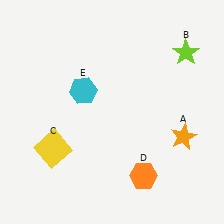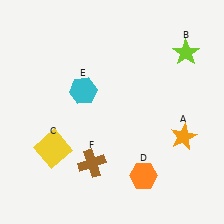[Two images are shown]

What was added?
A brown cross (F) was added in Image 2.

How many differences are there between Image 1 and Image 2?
There is 1 difference between the two images.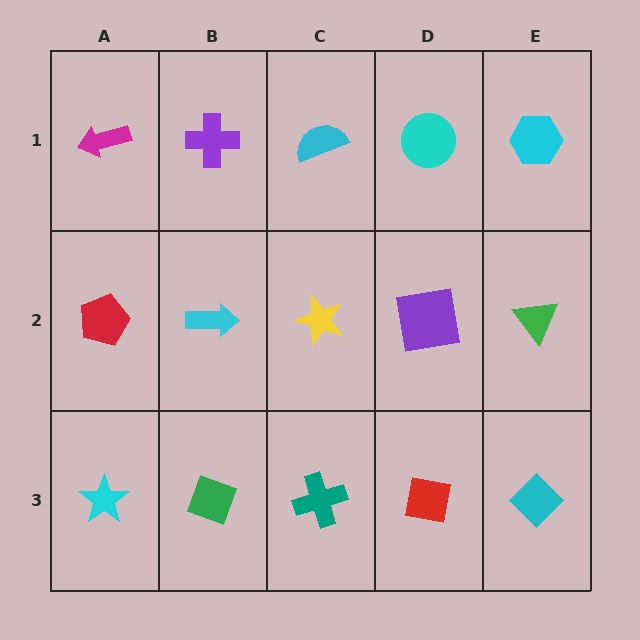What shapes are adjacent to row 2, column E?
A cyan hexagon (row 1, column E), a cyan diamond (row 3, column E), a purple square (row 2, column D).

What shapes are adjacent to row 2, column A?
A magenta arrow (row 1, column A), a cyan star (row 3, column A), a cyan arrow (row 2, column B).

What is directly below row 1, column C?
A yellow star.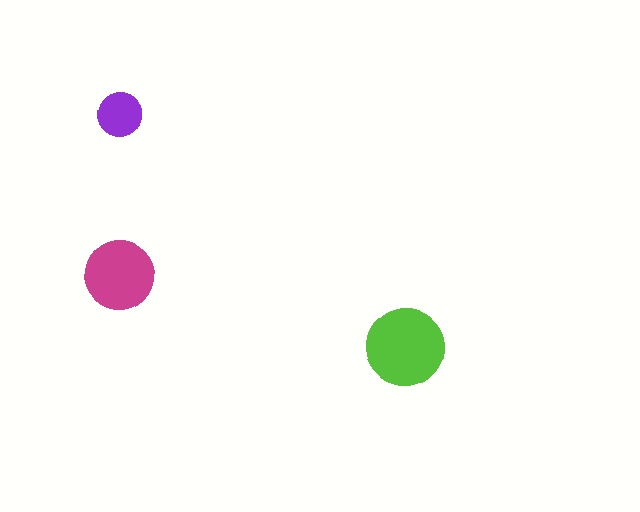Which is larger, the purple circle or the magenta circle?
The magenta one.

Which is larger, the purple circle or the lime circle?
The lime one.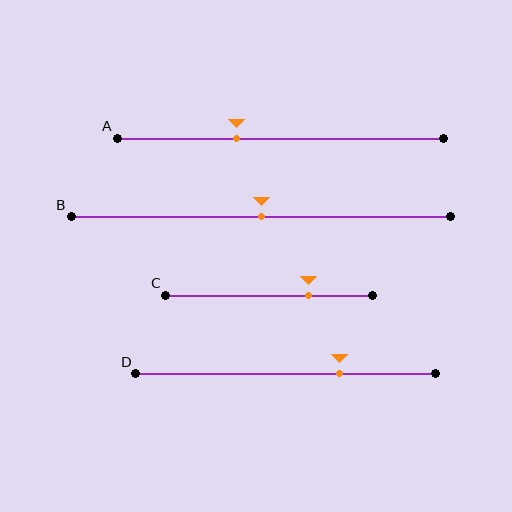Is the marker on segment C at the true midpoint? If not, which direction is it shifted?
No, the marker on segment C is shifted to the right by about 19% of the segment length.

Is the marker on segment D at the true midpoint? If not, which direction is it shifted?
No, the marker on segment D is shifted to the right by about 18% of the segment length.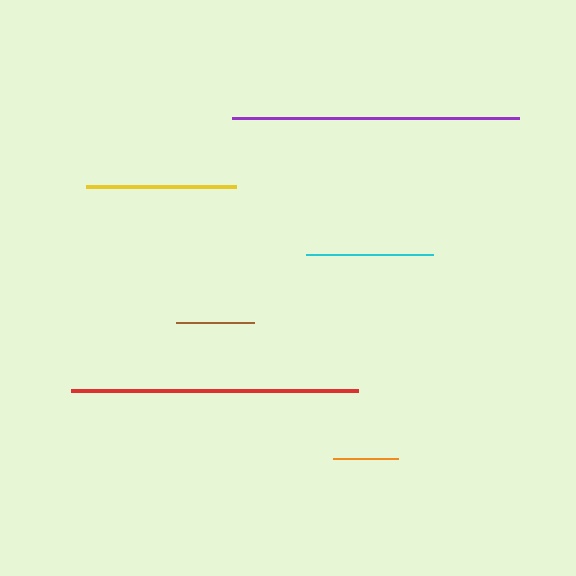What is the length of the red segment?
The red segment is approximately 287 pixels long.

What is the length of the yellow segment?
The yellow segment is approximately 150 pixels long.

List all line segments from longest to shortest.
From longest to shortest: red, purple, yellow, cyan, brown, orange.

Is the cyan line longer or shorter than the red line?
The red line is longer than the cyan line.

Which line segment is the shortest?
The orange line is the shortest at approximately 66 pixels.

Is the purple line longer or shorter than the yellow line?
The purple line is longer than the yellow line.